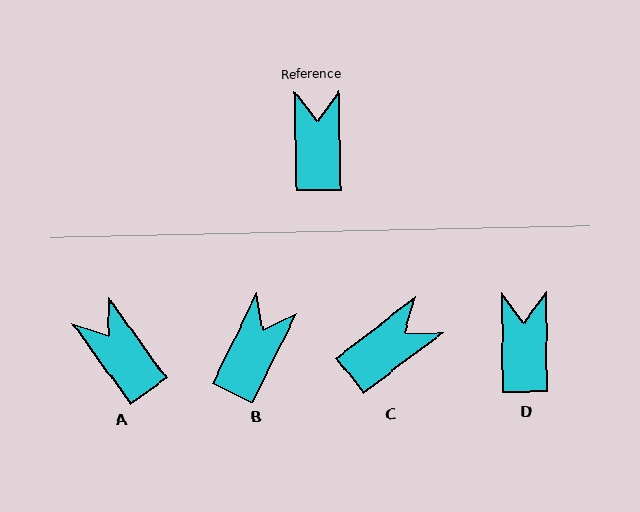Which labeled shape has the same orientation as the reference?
D.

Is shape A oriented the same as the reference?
No, it is off by about 35 degrees.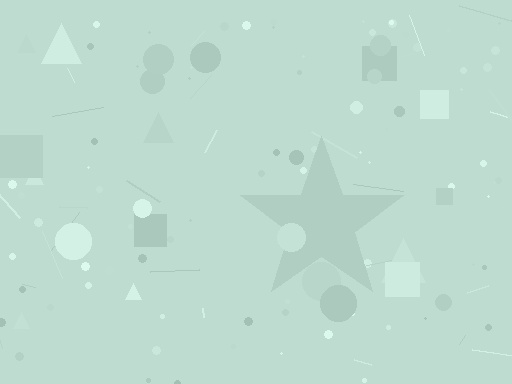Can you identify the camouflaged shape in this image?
The camouflaged shape is a star.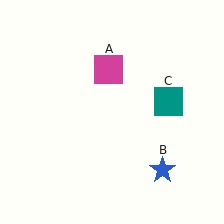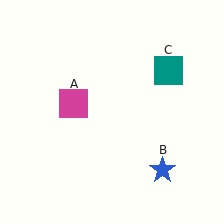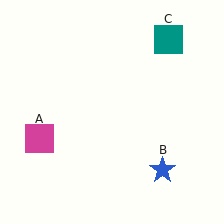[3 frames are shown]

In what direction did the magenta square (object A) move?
The magenta square (object A) moved down and to the left.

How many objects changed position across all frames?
2 objects changed position: magenta square (object A), teal square (object C).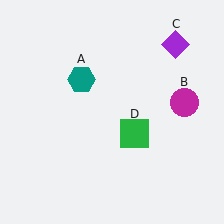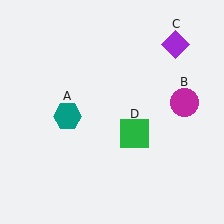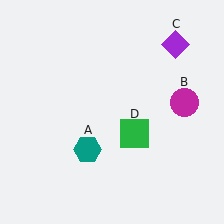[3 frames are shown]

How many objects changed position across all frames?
1 object changed position: teal hexagon (object A).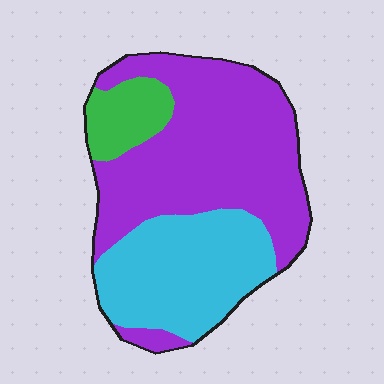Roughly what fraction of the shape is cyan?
Cyan takes up between a sixth and a third of the shape.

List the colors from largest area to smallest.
From largest to smallest: purple, cyan, green.